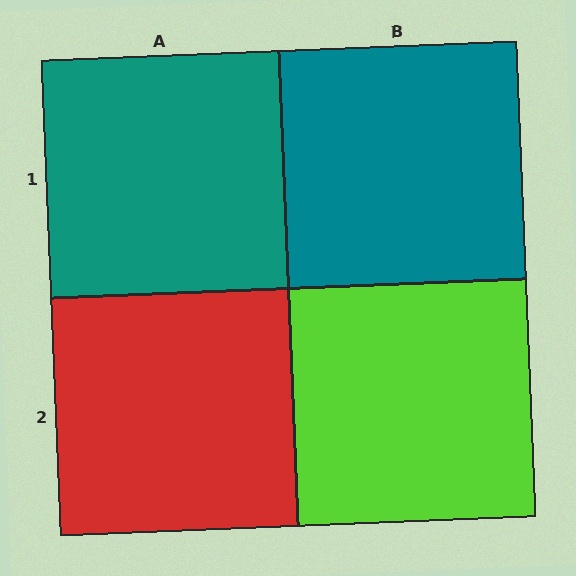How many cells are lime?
1 cell is lime.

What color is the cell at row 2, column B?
Lime.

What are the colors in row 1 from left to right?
Teal, teal.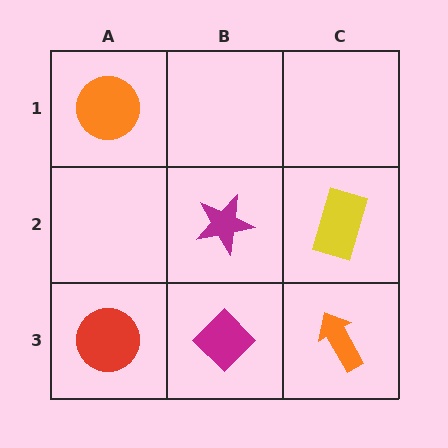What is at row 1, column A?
An orange circle.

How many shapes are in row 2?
2 shapes.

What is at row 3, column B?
A magenta diamond.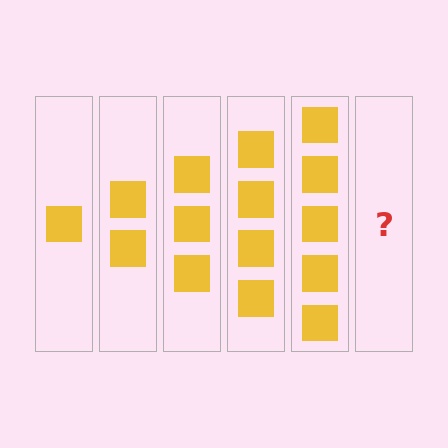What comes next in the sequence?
The next element should be 6 squares.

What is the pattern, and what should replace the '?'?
The pattern is that each step adds one more square. The '?' should be 6 squares.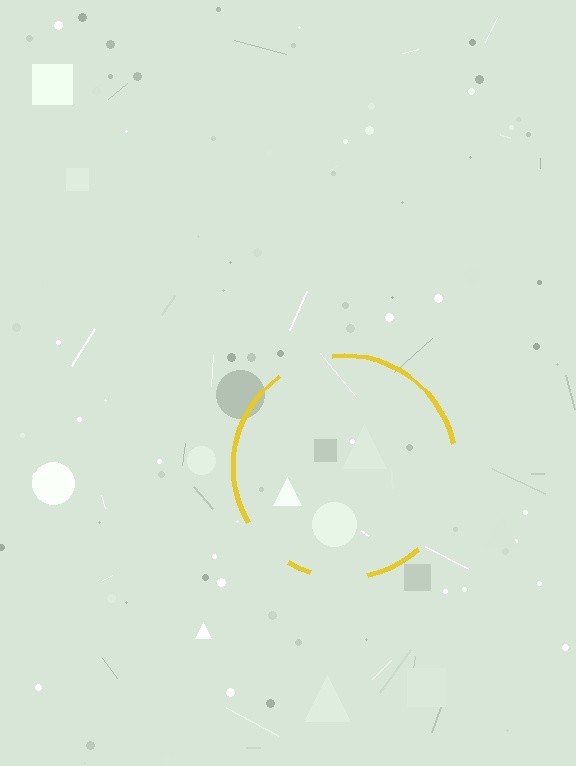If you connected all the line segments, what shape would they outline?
They would outline a circle.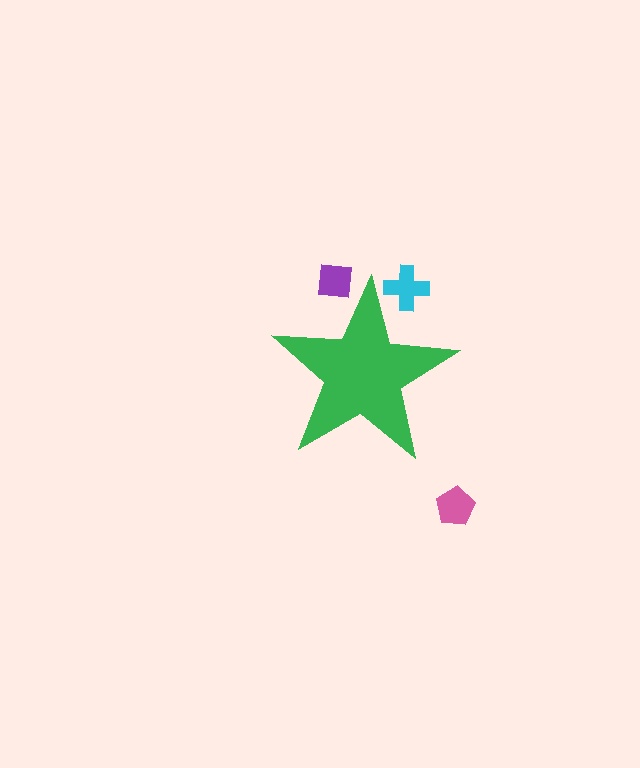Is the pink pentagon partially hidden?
No, the pink pentagon is fully visible.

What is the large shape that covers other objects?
A green star.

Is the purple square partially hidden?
Yes, the purple square is partially hidden behind the green star.